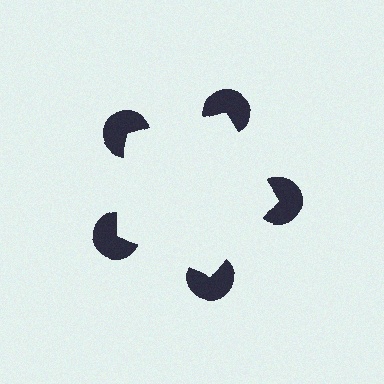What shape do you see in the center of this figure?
An illusory pentagon — its edges are inferred from the aligned wedge cuts in the pac-man discs, not physically drawn.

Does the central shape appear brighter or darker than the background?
It typically appears slightly brighter than the background, even though no actual brightness change is drawn.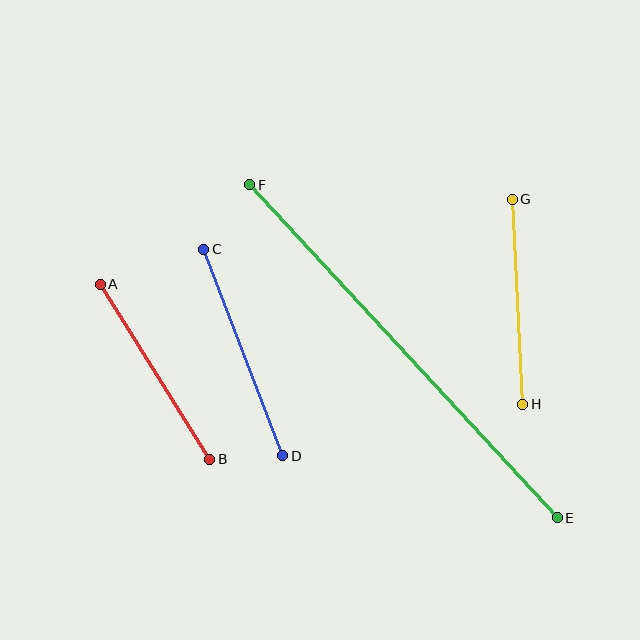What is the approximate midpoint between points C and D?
The midpoint is at approximately (243, 352) pixels.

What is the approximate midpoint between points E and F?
The midpoint is at approximately (403, 351) pixels.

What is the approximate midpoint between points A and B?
The midpoint is at approximately (155, 372) pixels.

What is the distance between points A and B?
The distance is approximately 206 pixels.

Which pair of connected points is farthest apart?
Points E and F are farthest apart.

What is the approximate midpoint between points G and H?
The midpoint is at approximately (517, 302) pixels.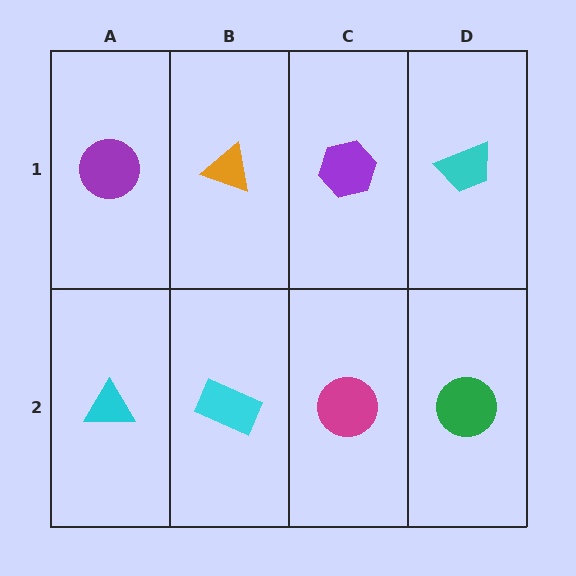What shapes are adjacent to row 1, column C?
A magenta circle (row 2, column C), an orange triangle (row 1, column B), a cyan trapezoid (row 1, column D).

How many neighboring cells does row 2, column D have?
2.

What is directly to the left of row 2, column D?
A magenta circle.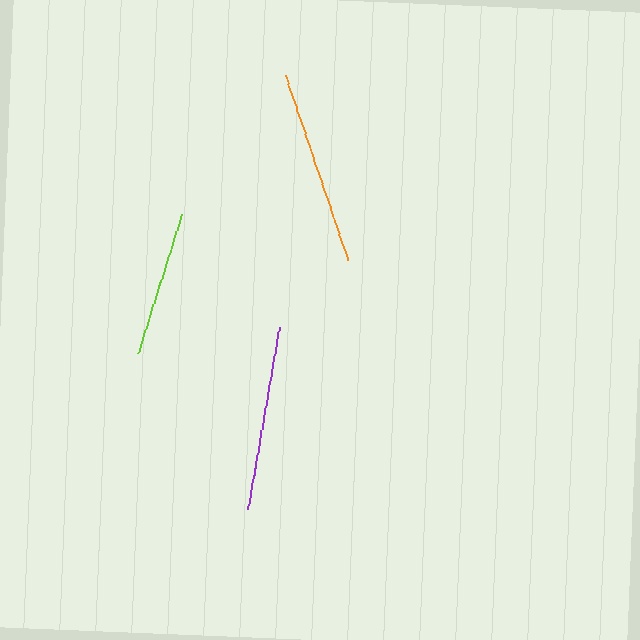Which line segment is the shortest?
The lime line is the shortest at approximately 145 pixels.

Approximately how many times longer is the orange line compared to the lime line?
The orange line is approximately 1.3 times the length of the lime line.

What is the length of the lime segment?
The lime segment is approximately 145 pixels long.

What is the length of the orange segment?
The orange segment is approximately 194 pixels long.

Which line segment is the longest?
The orange line is the longest at approximately 194 pixels.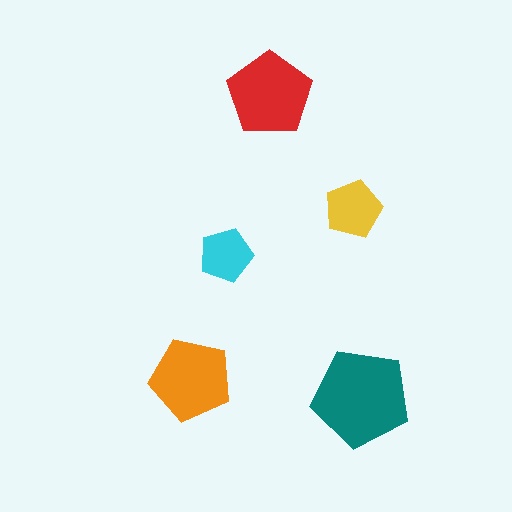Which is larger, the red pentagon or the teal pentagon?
The teal one.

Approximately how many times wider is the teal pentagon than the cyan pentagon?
About 2 times wider.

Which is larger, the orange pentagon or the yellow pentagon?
The orange one.